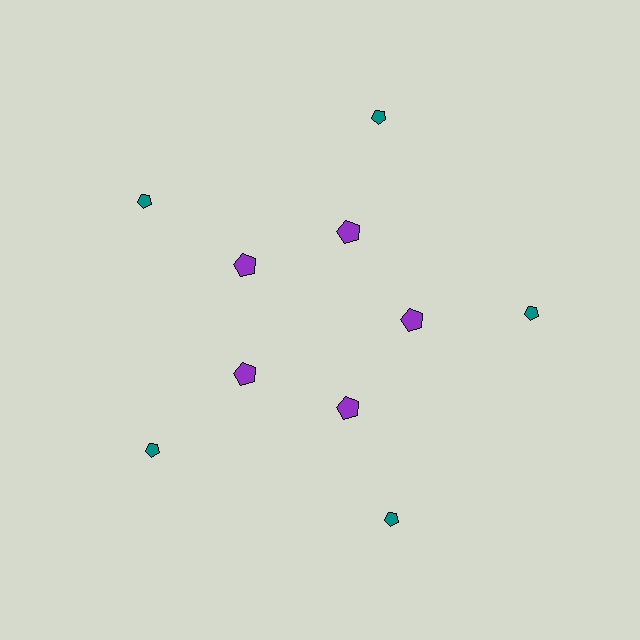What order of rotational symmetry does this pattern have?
This pattern has 5-fold rotational symmetry.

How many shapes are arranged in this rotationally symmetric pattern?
There are 10 shapes, arranged in 5 groups of 2.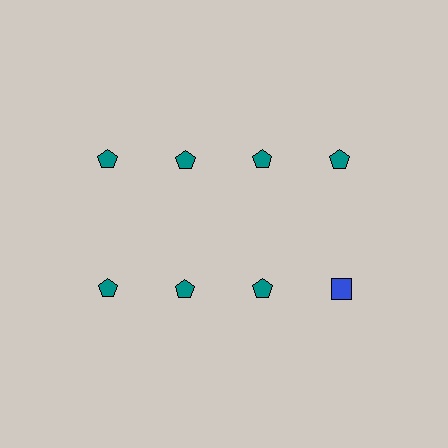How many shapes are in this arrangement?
There are 8 shapes arranged in a grid pattern.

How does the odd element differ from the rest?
It differs in both color (blue instead of teal) and shape (square instead of pentagon).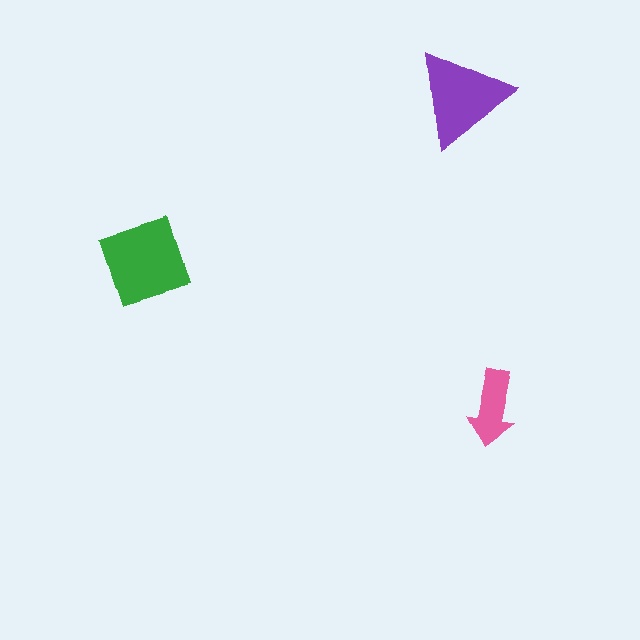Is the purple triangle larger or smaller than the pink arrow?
Larger.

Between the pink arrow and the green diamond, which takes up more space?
The green diamond.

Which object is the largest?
The green diamond.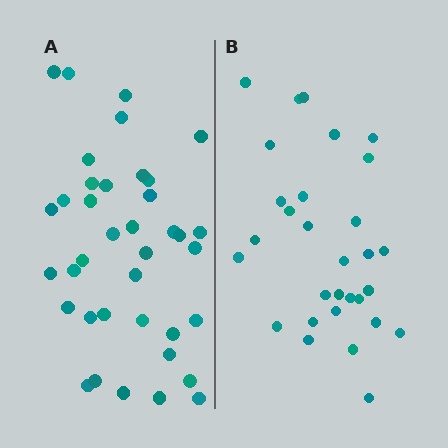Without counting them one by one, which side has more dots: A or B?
Region A (the left region) has more dots.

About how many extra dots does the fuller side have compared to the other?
Region A has roughly 8 or so more dots than region B.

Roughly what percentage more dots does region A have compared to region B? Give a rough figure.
About 25% more.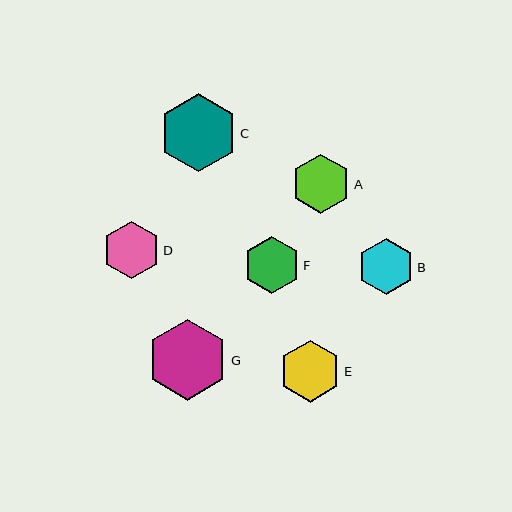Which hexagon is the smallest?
Hexagon B is the smallest with a size of approximately 56 pixels.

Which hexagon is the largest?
Hexagon G is the largest with a size of approximately 80 pixels.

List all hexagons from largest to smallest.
From largest to smallest: G, C, E, A, D, F, B.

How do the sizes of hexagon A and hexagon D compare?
Hexagon A and hexagon D are approximately the same size.